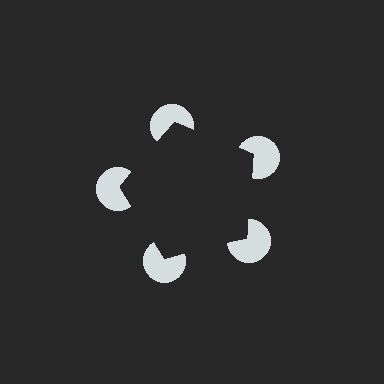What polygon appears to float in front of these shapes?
An illusory pentagon — its edges are inferred from the aligned wedge cuts in the pac-man discs, not physically drawn.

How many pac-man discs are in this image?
There are 5 — one at each vertex of the illusory pentagon.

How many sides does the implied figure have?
5 sides.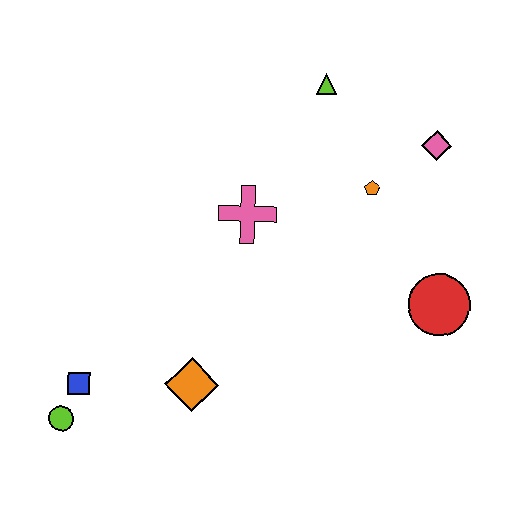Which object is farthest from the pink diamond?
The lime circle is farthest from the pink diamond.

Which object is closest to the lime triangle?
The orange pentagon is closest to the lime triangle.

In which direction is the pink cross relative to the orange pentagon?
The pink cross is to the left of the orange pentagon.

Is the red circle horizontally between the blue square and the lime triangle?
No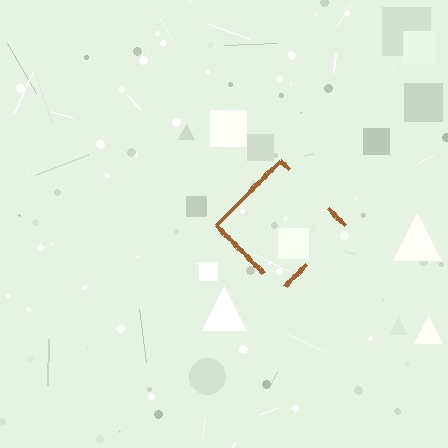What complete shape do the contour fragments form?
The contour fragments form a diamond.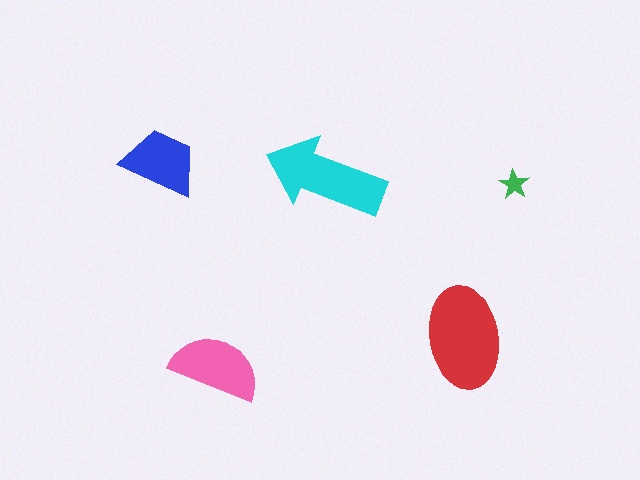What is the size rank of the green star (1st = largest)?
5th.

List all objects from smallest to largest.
The green star, the blue trapezoid, the pink semicircle, the cyan arrow, the red ellipse.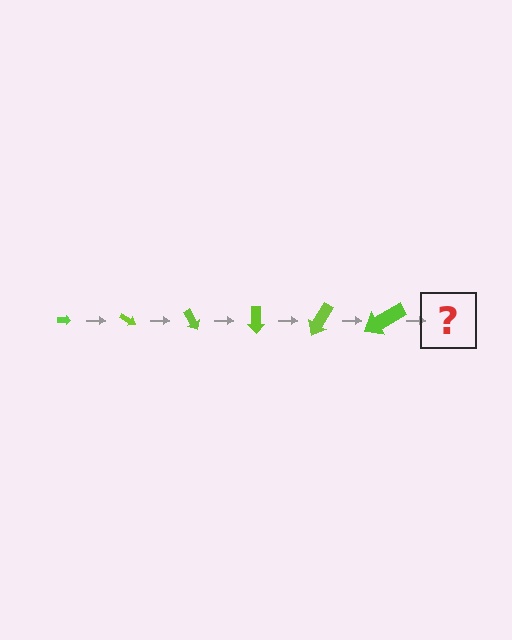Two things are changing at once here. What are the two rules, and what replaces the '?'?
The two rules are that the arrow grows larger each step and it rotates 30 degrees each step. The '?' should be an arrow, larger than the previous one and rotated 180 degrees from the start.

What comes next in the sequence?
The next element should be an arrow, larger than the previous one and rotated 180 degrees from the start.